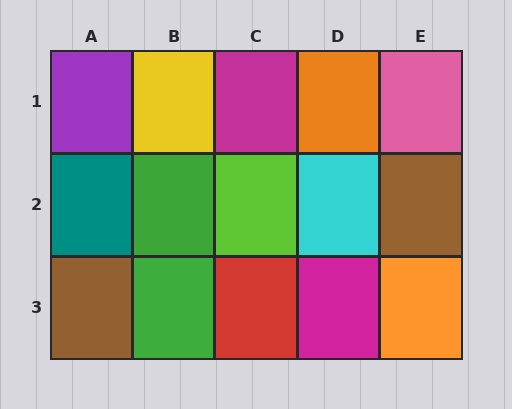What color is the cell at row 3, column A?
Brown.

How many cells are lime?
1 cell is lime.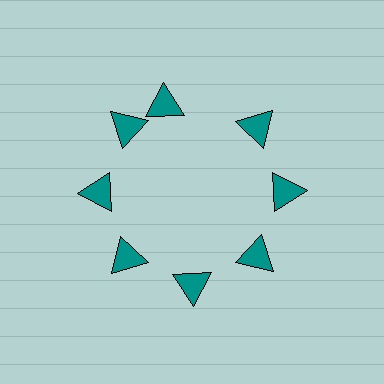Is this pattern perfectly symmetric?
No. The 8 teal triangles are arranged in a ring, but one element near the 12 o'clock position is rotated out of alignment along the ring, breaking the 8-fold rotational symmetry.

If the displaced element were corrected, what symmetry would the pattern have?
It would have 8-fold rotational symmetry — the pattern would map onto itself every 45 degrees.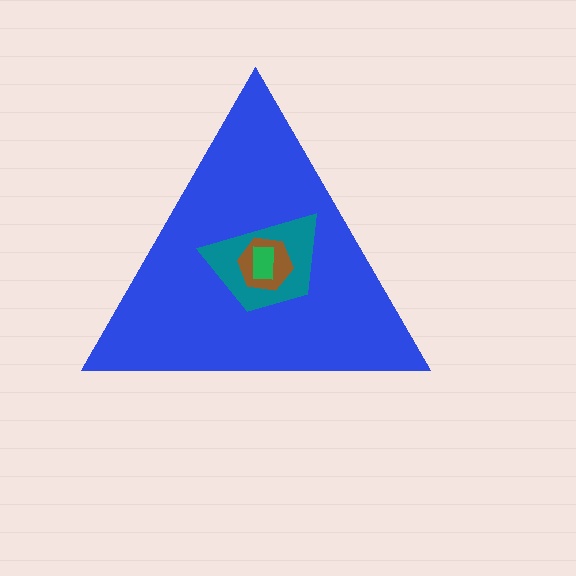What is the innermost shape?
The green rectangle.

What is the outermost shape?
The blue triangle.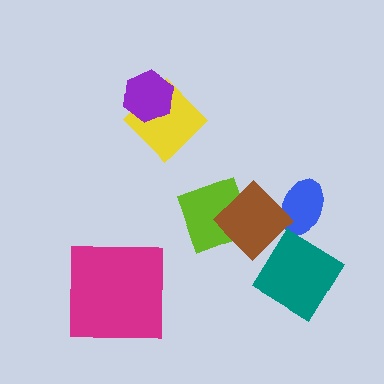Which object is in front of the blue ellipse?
The brown diamond is in front of the blue ellipse.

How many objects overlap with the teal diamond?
0 objects overlap with the teal diamond.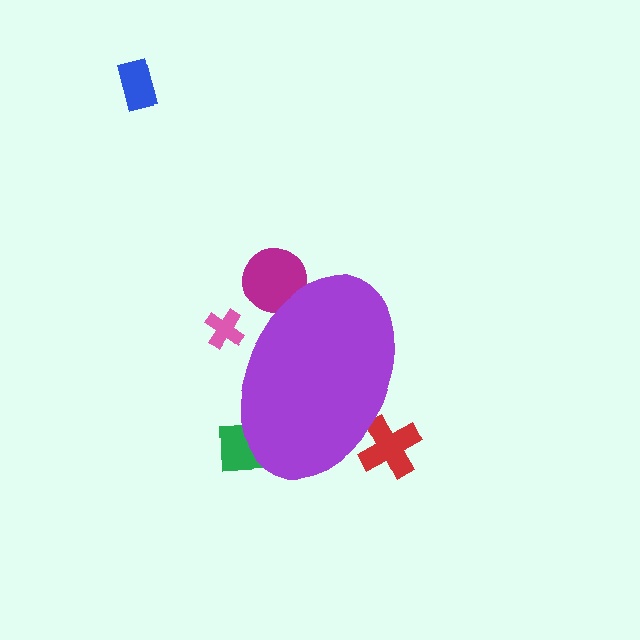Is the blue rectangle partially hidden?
No, the blue rectangle is fully visible.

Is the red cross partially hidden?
Yes, the red cross is partially hidden behind the purple ellipse.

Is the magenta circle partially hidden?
Yes, the magenta circle is partially hidden behind the purple ellipse.